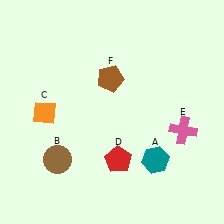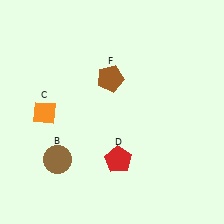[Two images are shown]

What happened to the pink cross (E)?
The pink cross (E) was removed in Image 2. It was in the bottom-right area of Image 1.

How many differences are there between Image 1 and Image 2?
There are 2 differences between the two images.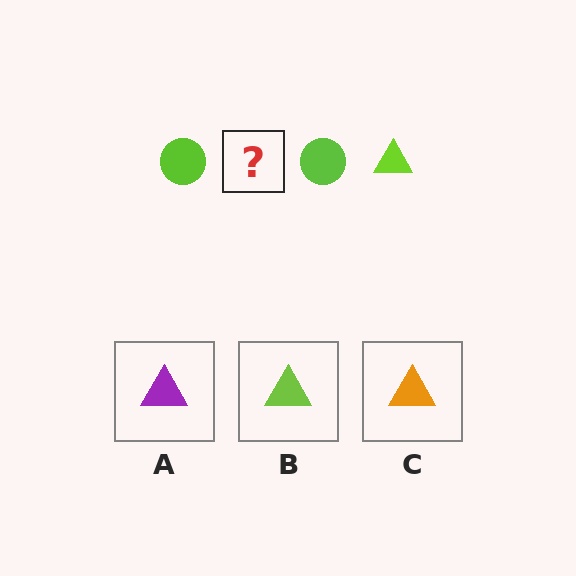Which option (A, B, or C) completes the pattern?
B.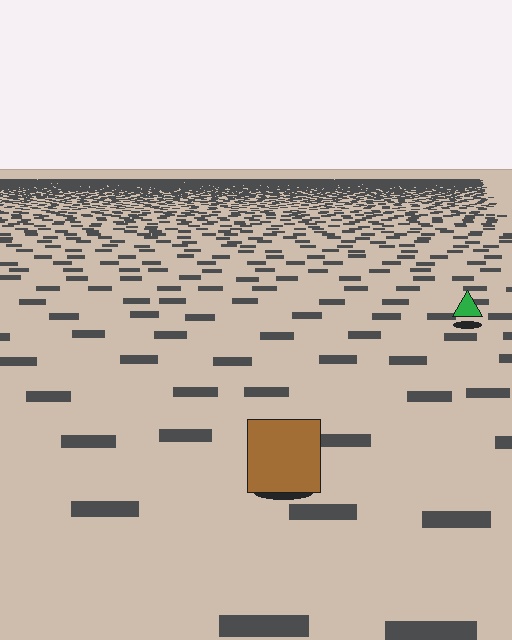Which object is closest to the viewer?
The brown square is closest. The texture marks near it are larger and more spread out.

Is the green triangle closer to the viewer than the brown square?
No. The brown square is closer — you can tell from the texture gradient: the ground texture is coarser near it.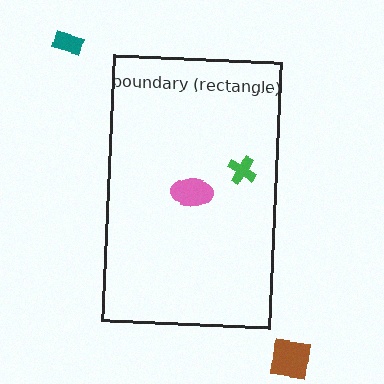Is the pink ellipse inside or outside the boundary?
Inside.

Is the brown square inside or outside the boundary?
Outside.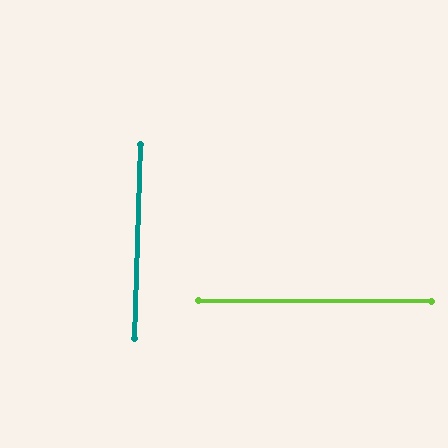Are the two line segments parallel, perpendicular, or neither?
Perpendicular — they meet at approximately 88°.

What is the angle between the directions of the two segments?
Approximately 88 degrees.